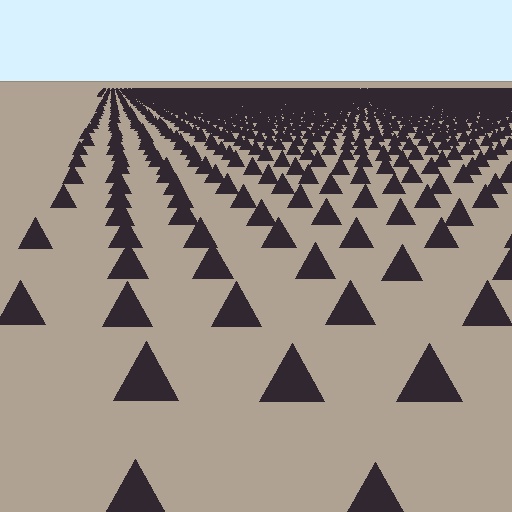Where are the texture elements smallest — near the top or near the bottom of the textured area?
Near the top.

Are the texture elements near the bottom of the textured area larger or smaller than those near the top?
Larger. Near the bottom, elements are closer to the viewer and appear at a bigger on-screen size.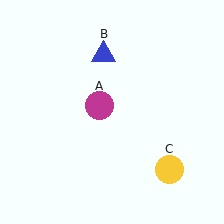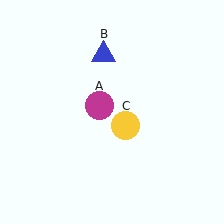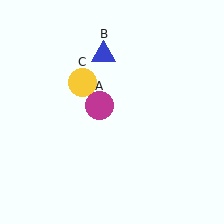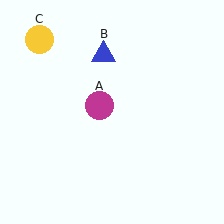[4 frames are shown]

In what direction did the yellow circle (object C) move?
The yellow circle (object C) moved up and to the left.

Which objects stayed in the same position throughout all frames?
Magenta circle (object A) and blue triangle (object B) remained stationary.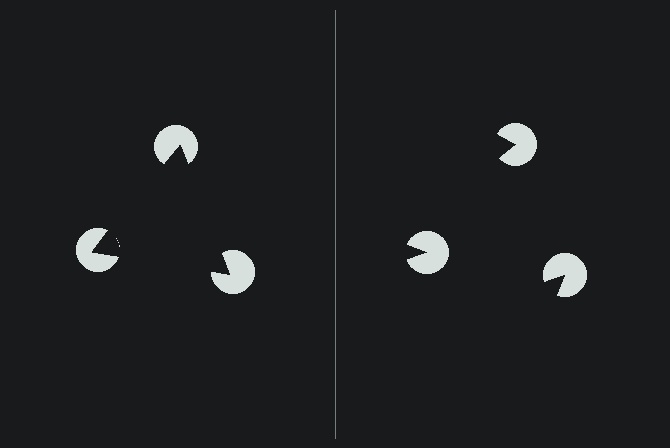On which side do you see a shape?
An illusory triangle appears on the left side. On the right side the wedge cuts are rotated, so no coherent shape forms.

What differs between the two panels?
The pac-man discs are positioned identically on both sides; only the wedge orientations differ. On the left they align to a triangle; on the right they are misaligned.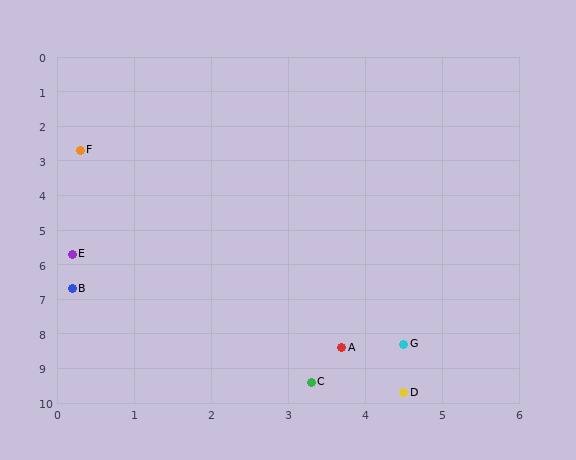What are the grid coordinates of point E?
Point E is at approximately (0.2, 5.7).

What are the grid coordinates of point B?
Point B is at approximately (0.2, 6.7).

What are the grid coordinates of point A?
Point A is at approximately (3.7, 8.4).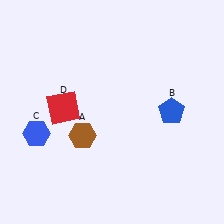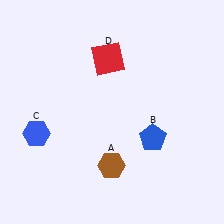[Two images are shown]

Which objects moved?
The objects that moved are: the brown hexagon (A), the blue pentagon (B), the red square (D).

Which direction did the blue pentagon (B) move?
The blue pentagon (B) moved down.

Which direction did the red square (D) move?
The red square (D) moved up.